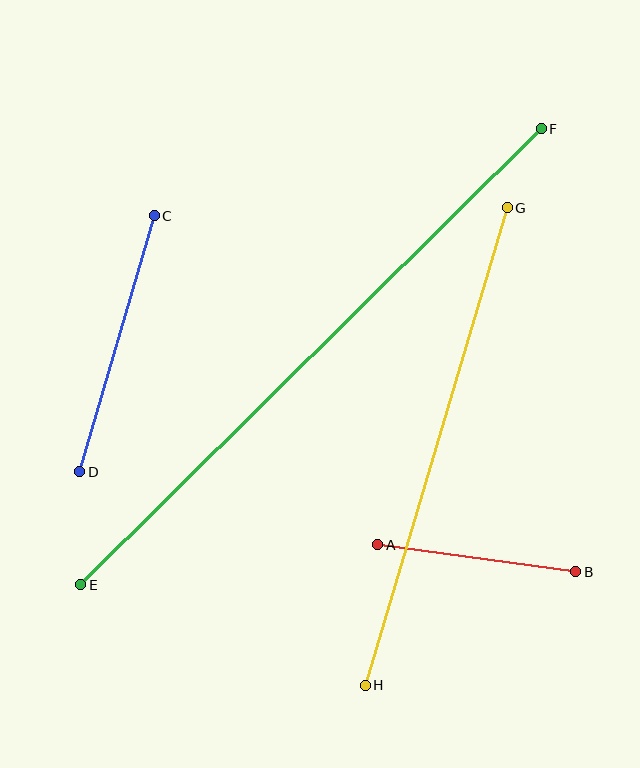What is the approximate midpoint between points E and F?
The midpoint is at approximately (311, 357) pixels.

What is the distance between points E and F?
The distance is approximately 648 pixels.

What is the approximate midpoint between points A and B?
The midpoint is at approximately (477, 558) pixels.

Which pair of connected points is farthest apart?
Points E and F are farthest apart.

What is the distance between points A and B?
The distance is approximately 200 pixels.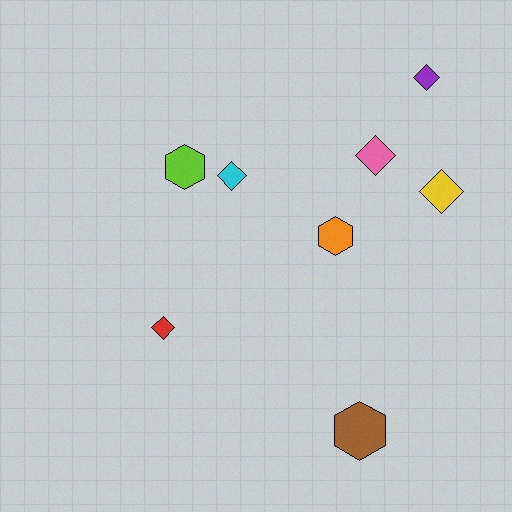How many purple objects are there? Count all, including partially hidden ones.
There is 1 purple object.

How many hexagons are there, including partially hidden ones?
There are 3 hexagons.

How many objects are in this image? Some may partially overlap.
There are 8 objects.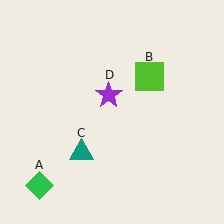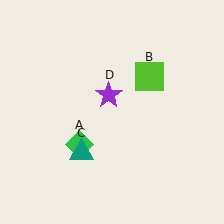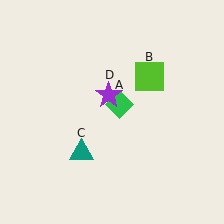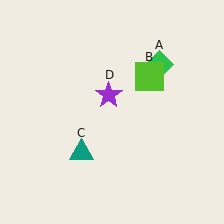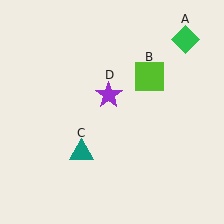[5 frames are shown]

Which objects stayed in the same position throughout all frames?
Lime square (object B) and teal triangle (object C) and purple star (object D) remained stationary.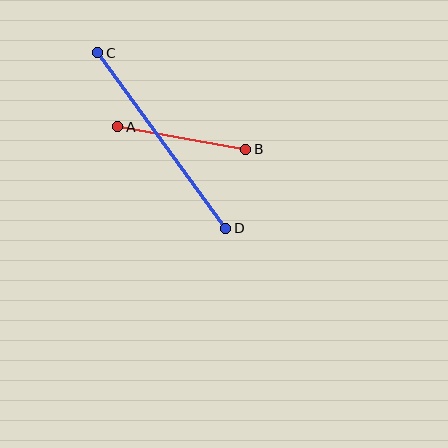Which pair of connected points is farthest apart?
Points C and D are farthest apart.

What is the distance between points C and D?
The distance is approximately 217 pixels.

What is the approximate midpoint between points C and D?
The midpoint is at approximately (162, 141) pixels.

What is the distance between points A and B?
The distance is approximately 130 pixels.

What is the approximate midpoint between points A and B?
The midpoint is at approximately (182, 138) pixels.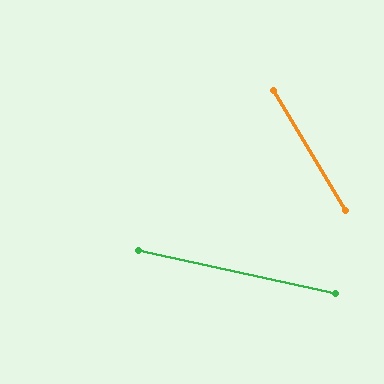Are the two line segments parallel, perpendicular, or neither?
Neither parallel nor perpendicular — they differ by about 47°.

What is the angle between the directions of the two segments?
Approximately 47 degrees.